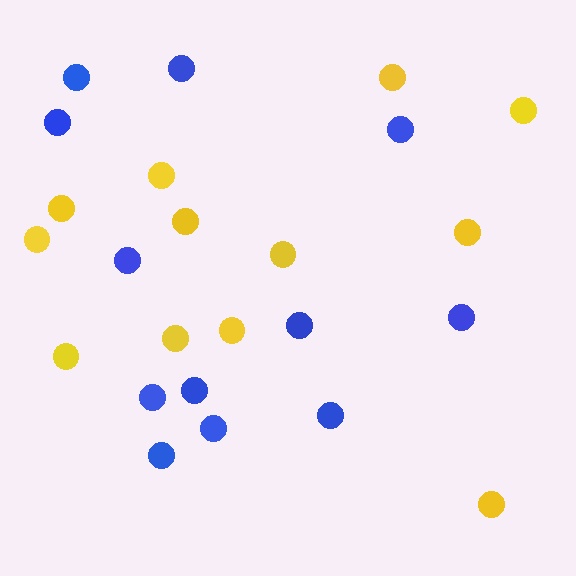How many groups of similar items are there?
There are 2 groups: one group of blue circles (12) and one group of yellow circles (12).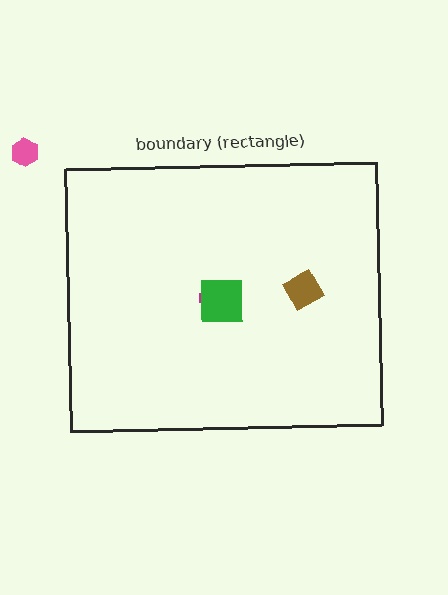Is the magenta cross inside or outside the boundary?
Inside.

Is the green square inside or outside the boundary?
Inside.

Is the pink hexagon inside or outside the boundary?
Outside.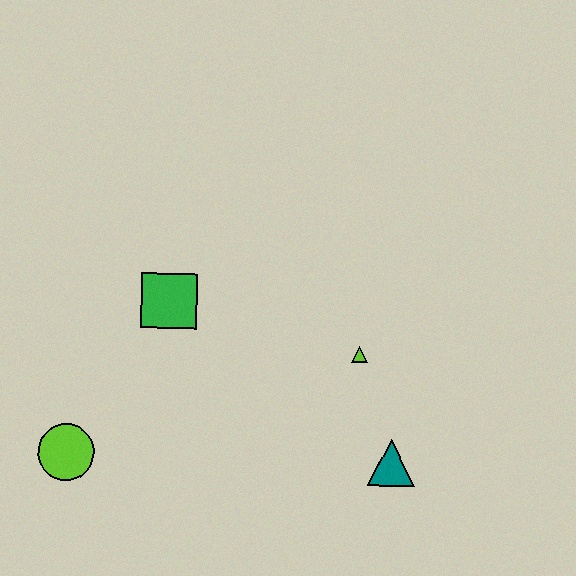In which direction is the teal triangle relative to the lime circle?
The teal triangle is to the right of the lime circle.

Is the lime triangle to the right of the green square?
Yes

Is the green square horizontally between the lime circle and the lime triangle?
Yes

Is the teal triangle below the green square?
Yes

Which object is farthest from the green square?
The teal triangle is farthest from the green square.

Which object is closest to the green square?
The lime circle is closest to the green square.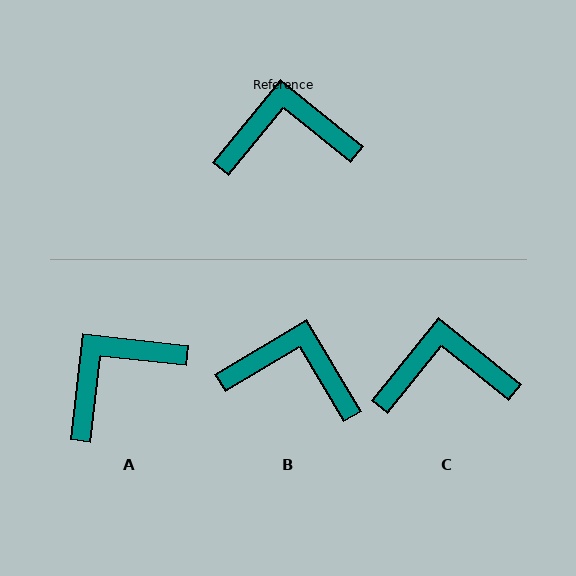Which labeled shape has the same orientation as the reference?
C.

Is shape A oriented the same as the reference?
No, it is off by about 33 degrees.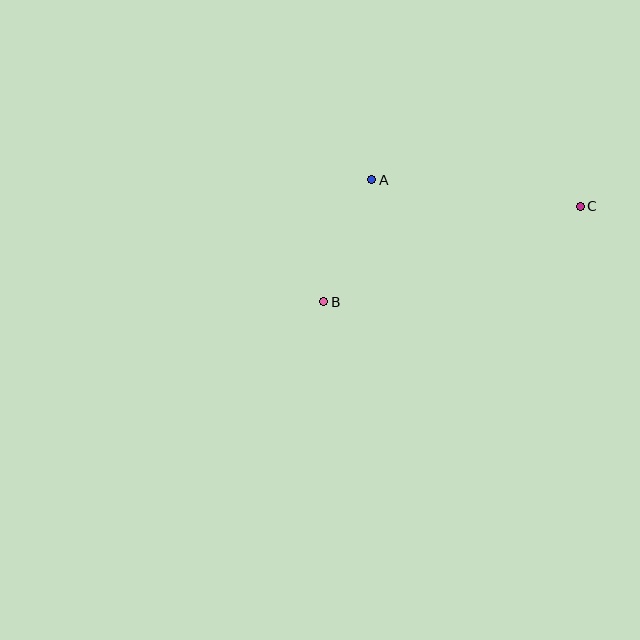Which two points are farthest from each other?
Points B and C are farthest from each other.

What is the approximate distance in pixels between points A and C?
The distance between A and C is approximately 210 pixels.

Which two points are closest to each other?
Points A and B are closest to each other.